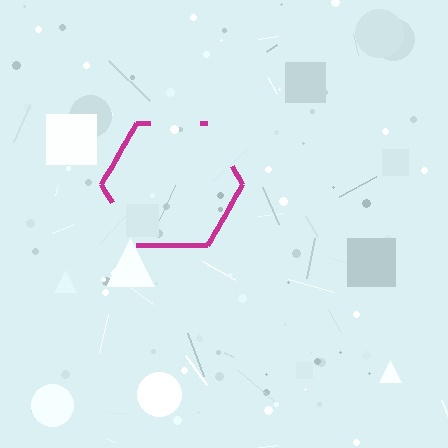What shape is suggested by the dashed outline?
The dashed outline suggests a hexagon.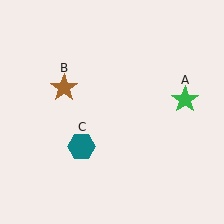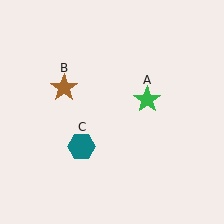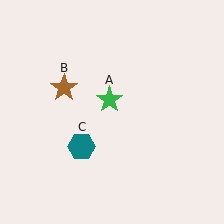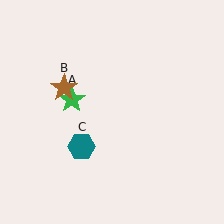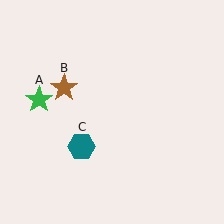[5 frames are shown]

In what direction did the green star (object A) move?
The green star (object A) moved left.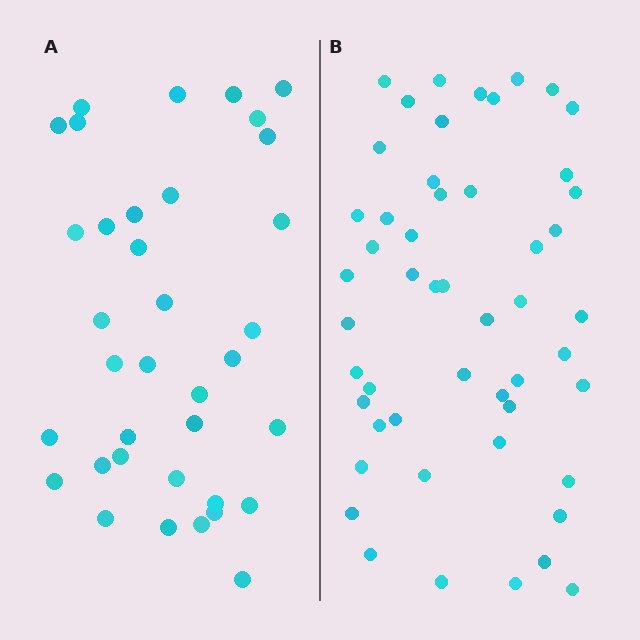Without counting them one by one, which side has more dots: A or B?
Region B (the right region) has more dots.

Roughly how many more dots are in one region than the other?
Region B has approximately 15 more dots than region A.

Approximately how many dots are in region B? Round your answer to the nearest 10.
About 50 dots. (The exact count is 51, which rounds to 50.)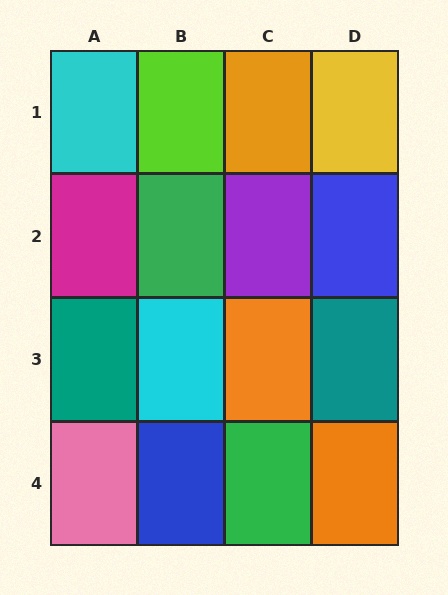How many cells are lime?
1 cell is lime.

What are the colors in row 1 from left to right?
Cyan, lime, orange, yellow.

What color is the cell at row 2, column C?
Purple.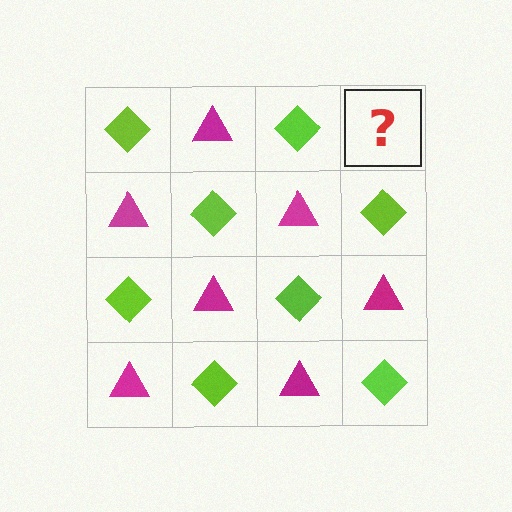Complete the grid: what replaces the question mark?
The question mark should be replaced with a magenta triangle.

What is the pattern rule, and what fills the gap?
The rule is that it alternates lime diamond and magenta triangle in a checkerboard pattern. The gap should be filled with a magenta triangle.